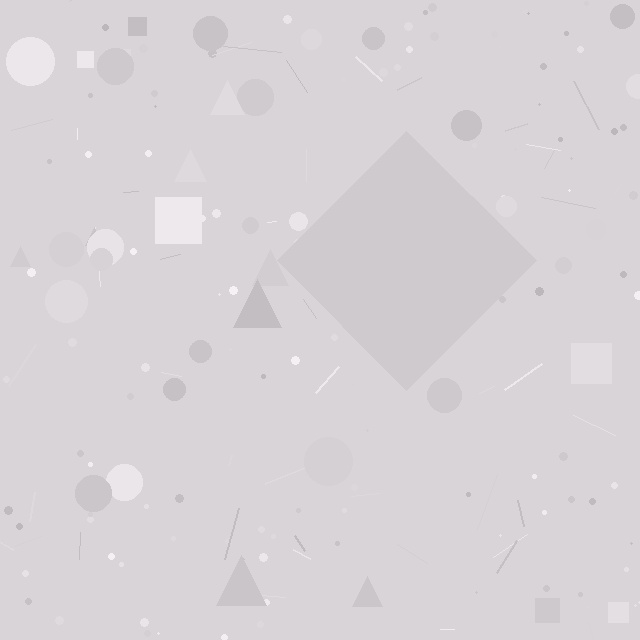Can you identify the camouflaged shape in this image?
The camouflaged shape is a diamond.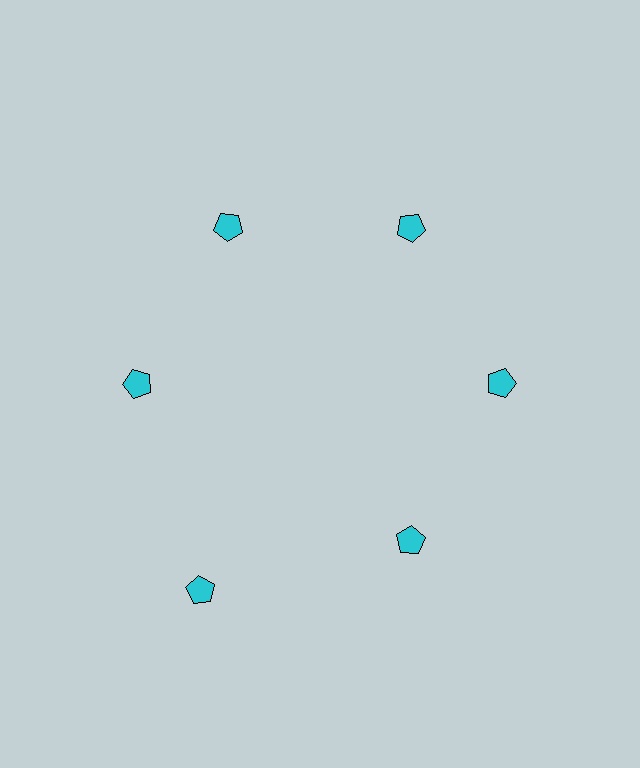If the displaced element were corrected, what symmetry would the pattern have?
It would have 6-fold rotational symmetry — the pattern would map onto itself every 60 degrees.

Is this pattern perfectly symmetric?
No. The 6 cyan pentagons are arranged in a ring, but one element near the 7 o'clock position is pushed outward from the center, breaking the 6-fold rotational symmetry.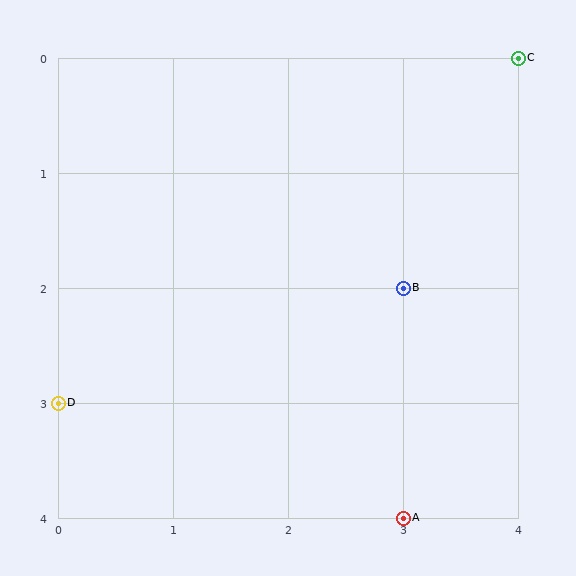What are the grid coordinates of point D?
Point D is at grid coordinates (0, 3).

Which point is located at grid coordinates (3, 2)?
Point B is at (3, 2).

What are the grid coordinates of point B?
Point B is at grid coordinates (3, 2).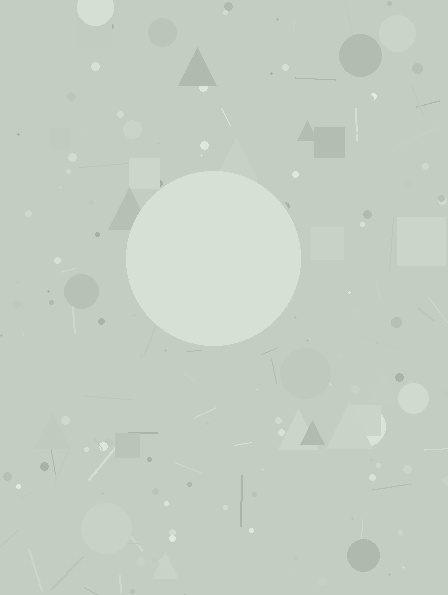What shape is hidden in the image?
A circle is hidden in the image.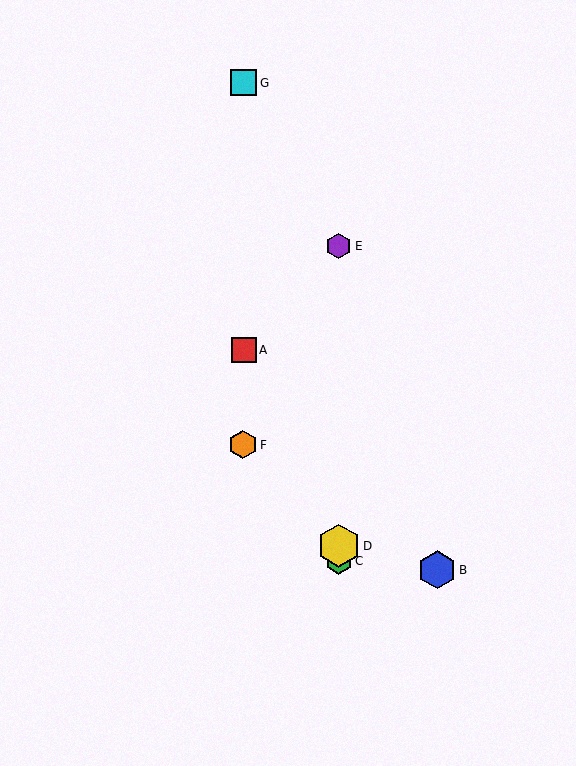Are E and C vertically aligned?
Yes, both are at x≈339.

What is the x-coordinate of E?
Object E is at x≈339.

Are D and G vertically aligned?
No, D is at x≈339 and G is at x≈243.